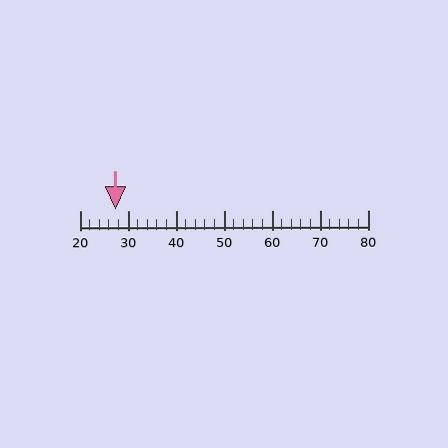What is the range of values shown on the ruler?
The ruler shows values from 20 to 80.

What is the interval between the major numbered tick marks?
The major tick marks are spaced 10 units apart.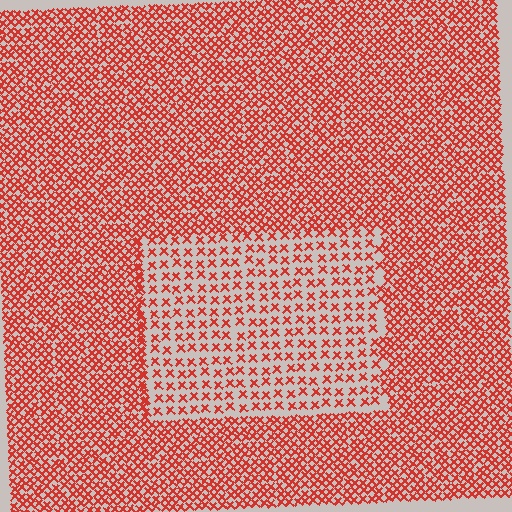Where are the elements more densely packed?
The elements are more densely packed outside the rectangle boundary.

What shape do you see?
I see a rectangle.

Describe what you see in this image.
The image contains small red elements arranged at two different densities. A rectangle-shaped region is visible where the elements are less densely packed than the surrounding area.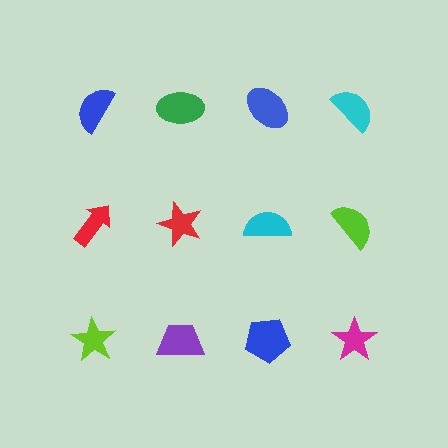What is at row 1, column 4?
A cyan semicircle.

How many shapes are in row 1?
4 shapes.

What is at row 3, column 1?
A lime star.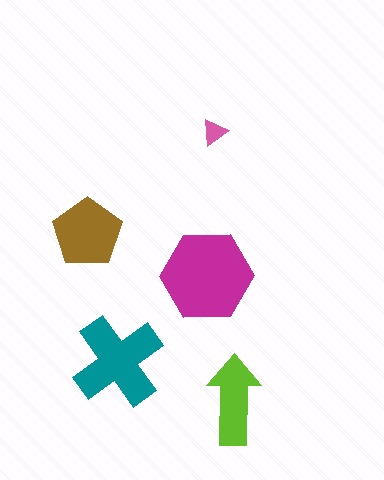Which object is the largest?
The magenta hexagon.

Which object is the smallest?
The pink triangle.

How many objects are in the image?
There are 5 objects in the image.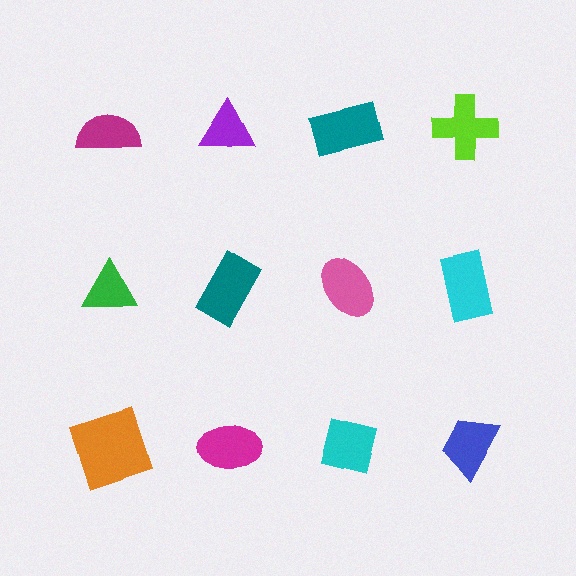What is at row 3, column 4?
A blue trapezoid.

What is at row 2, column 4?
A cyan rectangle.